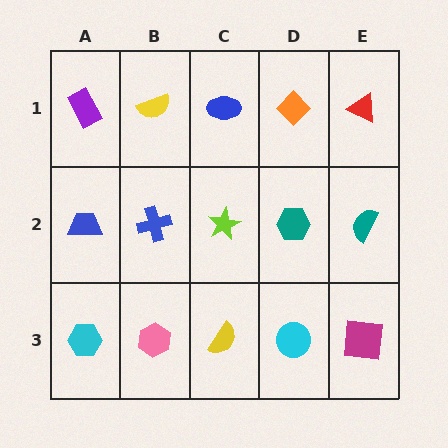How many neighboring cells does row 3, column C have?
3.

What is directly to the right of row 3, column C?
A cyan circle.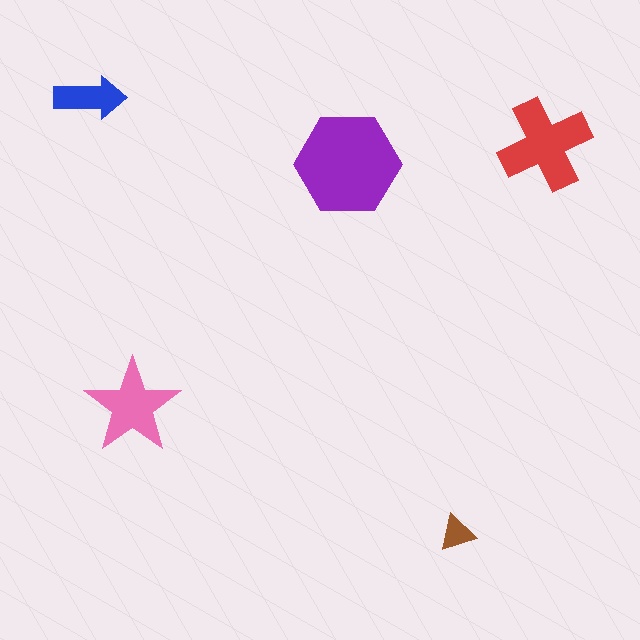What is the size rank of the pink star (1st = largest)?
3rd.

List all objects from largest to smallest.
The purple hexagon, the red cross, the pink star, the blue arrow, the brown triangle.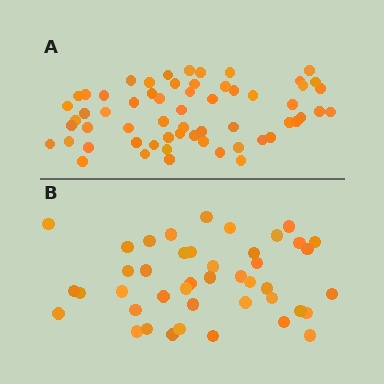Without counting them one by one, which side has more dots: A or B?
Region A (the top region) has more dots.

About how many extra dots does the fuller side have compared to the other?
Region A has approximately 15 more dots than region B.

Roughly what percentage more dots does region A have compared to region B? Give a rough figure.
About 40% more.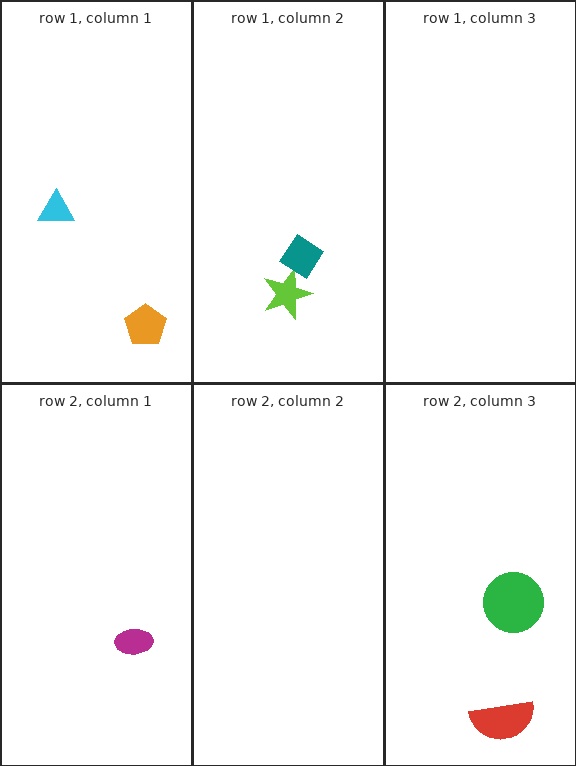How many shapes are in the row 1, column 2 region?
2.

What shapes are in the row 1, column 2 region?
The lime star, the teal diamond.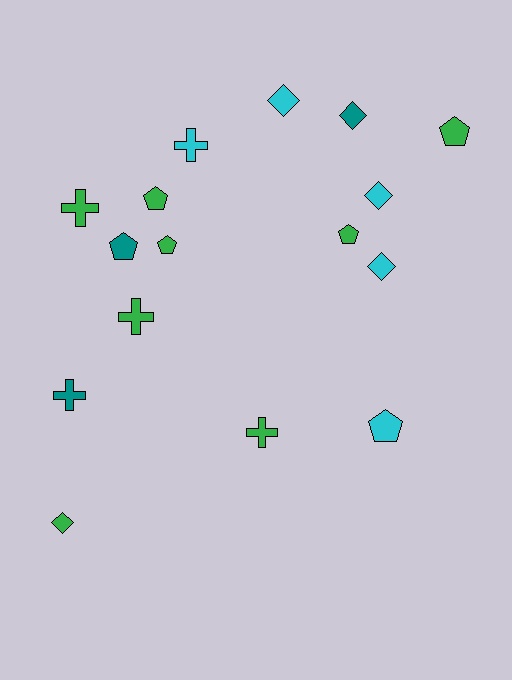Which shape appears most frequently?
Pentagon, with 6 objects.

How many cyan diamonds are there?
There are 3 cyan diamonds.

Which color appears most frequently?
Green, with 8 objects.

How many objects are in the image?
There are 16 objects.